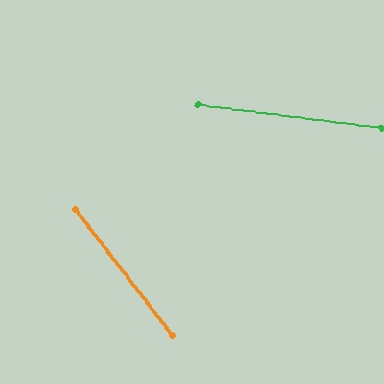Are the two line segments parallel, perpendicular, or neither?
Neither parallel nor perpendicular — they differ by about 45°.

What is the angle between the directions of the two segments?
Approximately 45 degrees.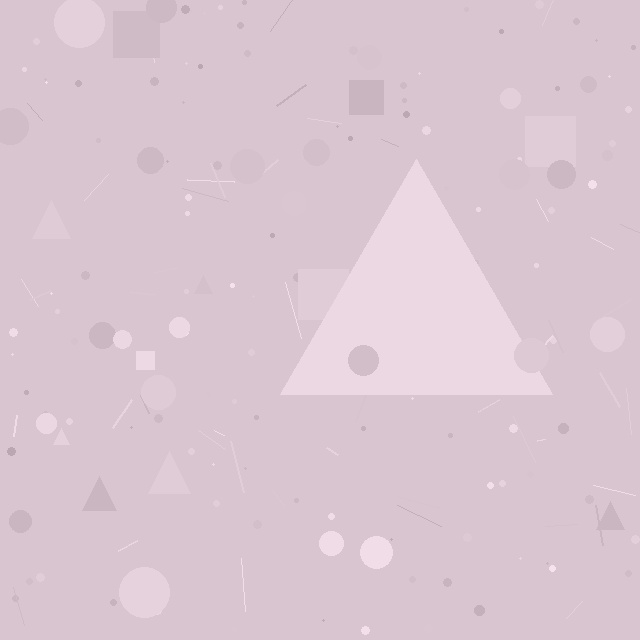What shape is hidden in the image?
A triangle is hidden in the image.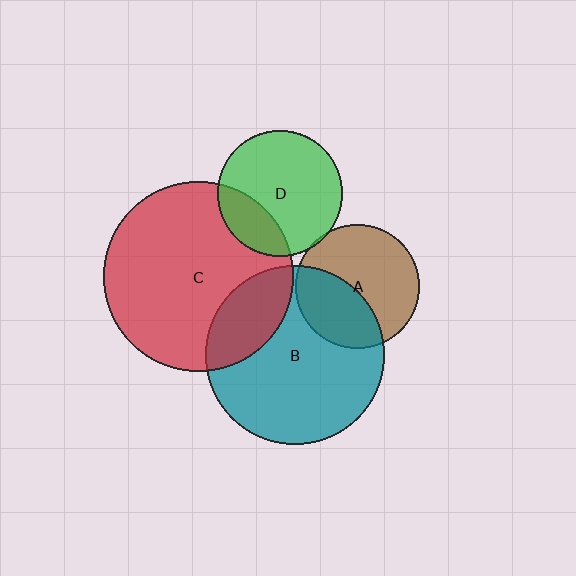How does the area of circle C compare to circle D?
Approximately 2.3 times.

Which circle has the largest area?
Circle C (red).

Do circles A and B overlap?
Yes.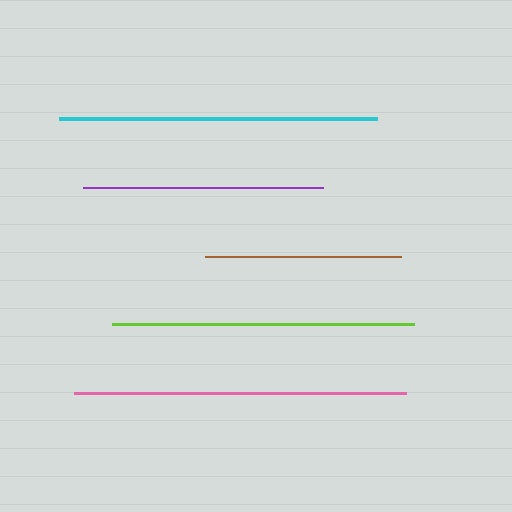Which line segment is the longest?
The pink line is the longest at approximately 332 pixels.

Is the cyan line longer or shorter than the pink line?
The pink line is longer than the cyan line.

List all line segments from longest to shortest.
From longest to shortest: pink, cyan, lime, purple, brown.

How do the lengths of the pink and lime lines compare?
The pink and lime lines are approximately the same length.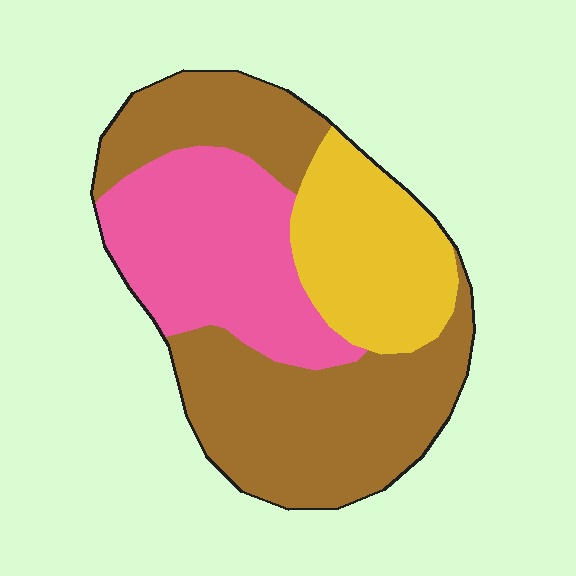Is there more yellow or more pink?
Pink.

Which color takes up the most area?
Brown, at roughly 50%.